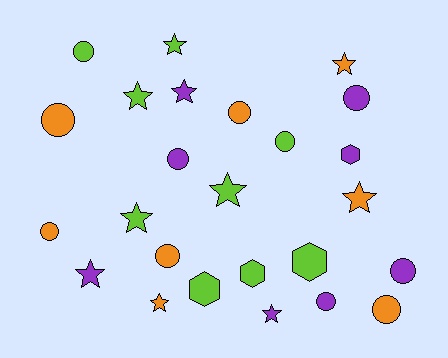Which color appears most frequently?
Lime, with 9 objects.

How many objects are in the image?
There are 25 objects.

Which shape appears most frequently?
Circle, with 11 objects.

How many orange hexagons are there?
There are no orange hexagons.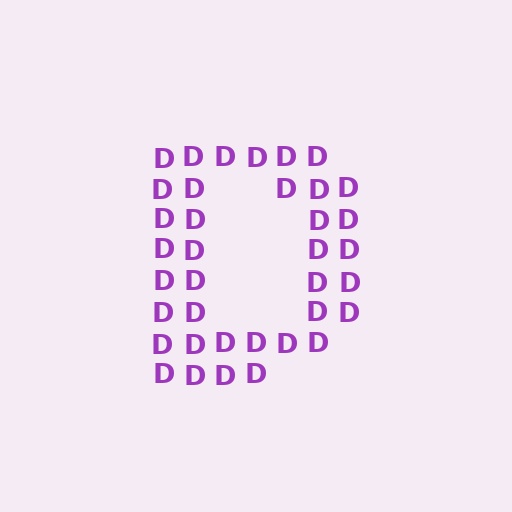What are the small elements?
The small elements are letter D's.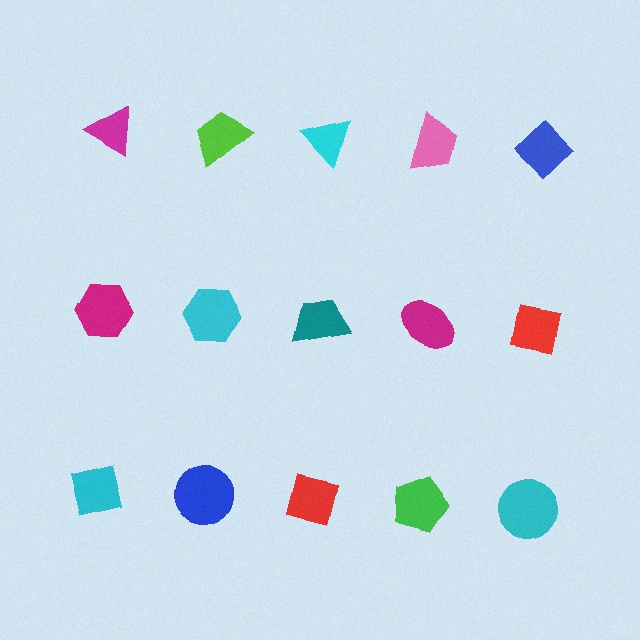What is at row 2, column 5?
A red square.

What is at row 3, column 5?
A cyan circle.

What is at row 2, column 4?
A magenta ellipse.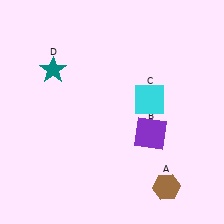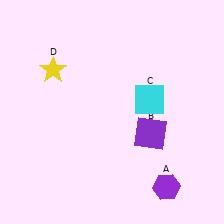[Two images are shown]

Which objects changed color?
A changed from brown to purple. D changed from teal to yellow.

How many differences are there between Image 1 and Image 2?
There are 2 differences between the two images.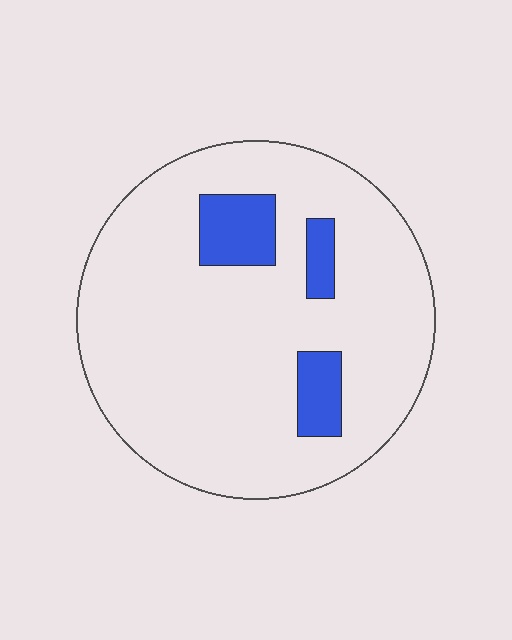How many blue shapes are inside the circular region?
3.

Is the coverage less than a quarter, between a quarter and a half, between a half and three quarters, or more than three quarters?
Less than a quarter.